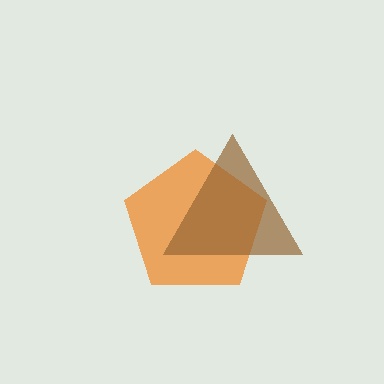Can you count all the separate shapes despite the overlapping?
Yes, there are 2 separate shapes.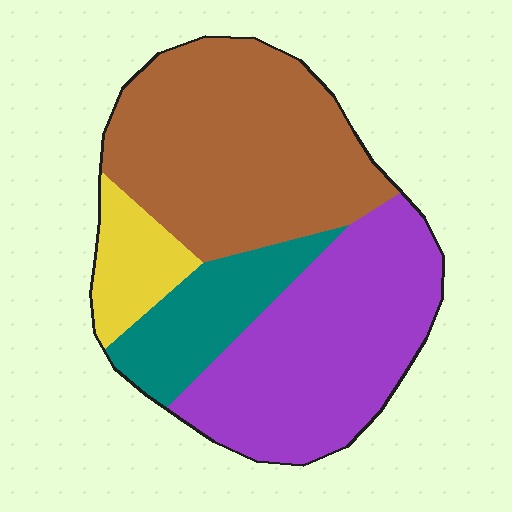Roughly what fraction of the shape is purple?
Purple covers about 35% of the shape.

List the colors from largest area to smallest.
From largest to smallest: brown, purple, teal, yellow.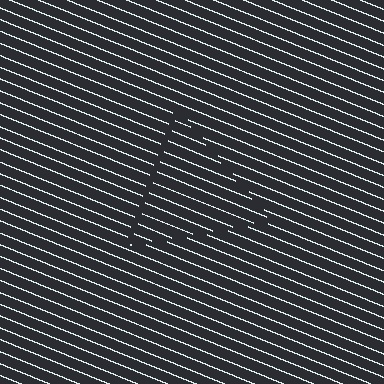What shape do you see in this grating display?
An illusory triangle. The interior of the shape contains the same grating, shifted by half a period — the contour is defined by the phase discontinuity where line-ends from the inner and outer gratings abut.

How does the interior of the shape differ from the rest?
The interior of the shape contains the same grating, shifted by half a period — the contour is defined by the phase discontinuity where line-ends from the inner and outer gratings abut.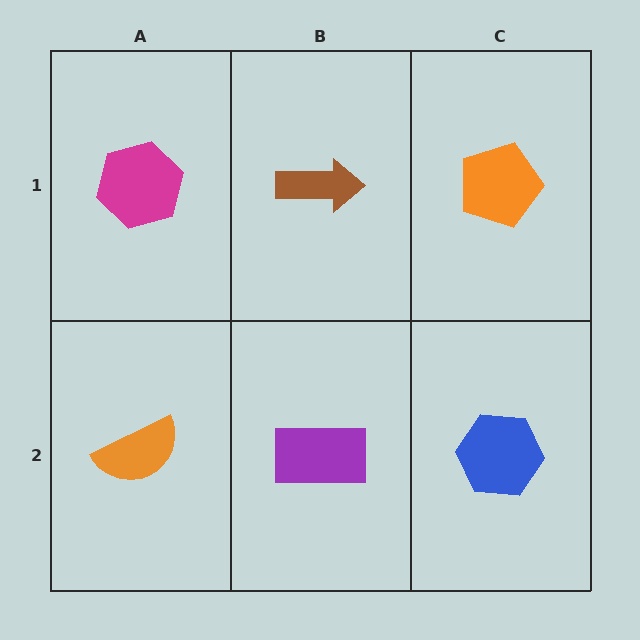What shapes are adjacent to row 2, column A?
A magenta hexagon (row 1, column A), a purple rectangle (row 2, column B).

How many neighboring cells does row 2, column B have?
3.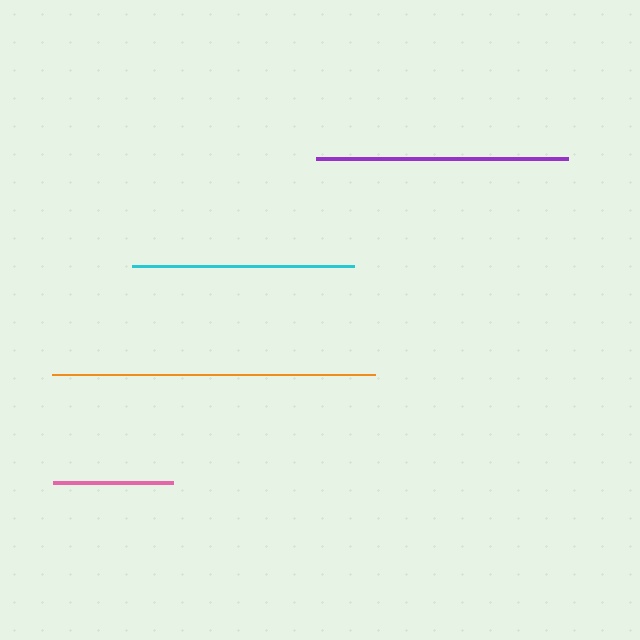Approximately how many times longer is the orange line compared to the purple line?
The orange line is approximately 1.3 times the length of the purple line.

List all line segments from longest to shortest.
From longest to shortest: orange, purple, cyan, pink.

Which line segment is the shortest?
The pink line is the shortest at approximately 119 pixels.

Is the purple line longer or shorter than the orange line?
The orange line is longer than the purple line.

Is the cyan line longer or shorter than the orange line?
The orange line is longer than the cyan line.